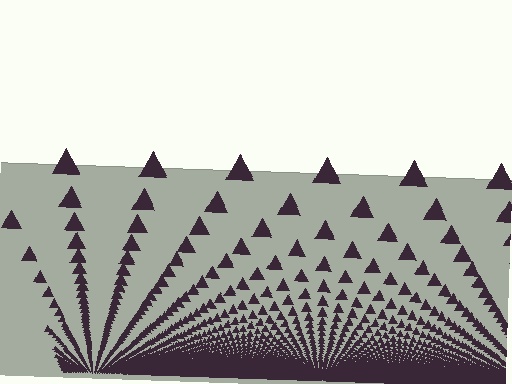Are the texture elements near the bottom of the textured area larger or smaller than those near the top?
Smaller. The gradient is inverted — elements near the bottom are smaller and denser.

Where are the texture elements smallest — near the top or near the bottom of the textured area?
Near the bottom.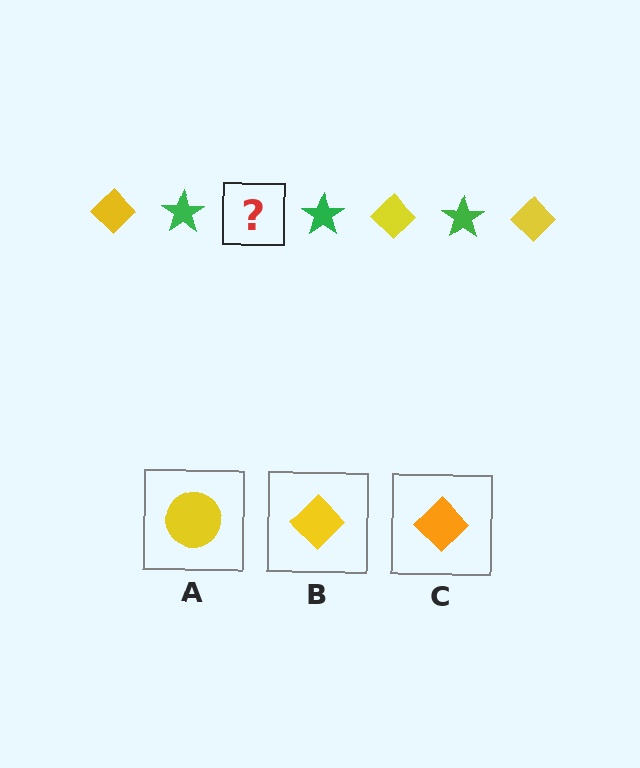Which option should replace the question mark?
Option B.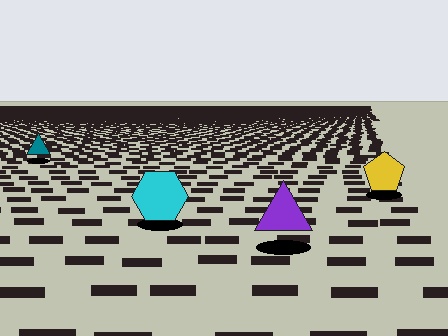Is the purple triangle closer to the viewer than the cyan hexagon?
Yes. The purple triangle is closer — you can tell from the texture gradient: the ground texture is coarser near it.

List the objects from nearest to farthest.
From nearest to farthest: the purple triangle, the cyan hexagon, the yellow pentagon, the teal triangle.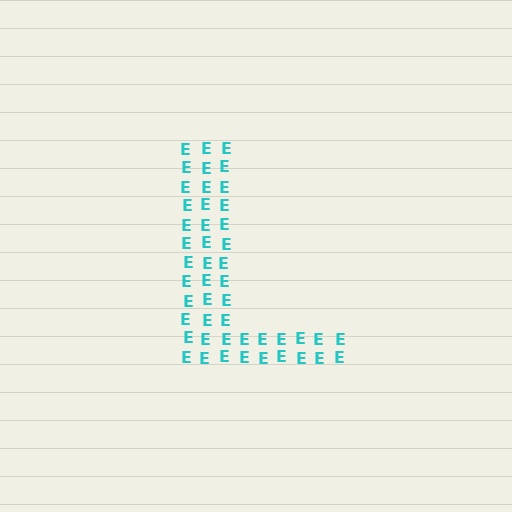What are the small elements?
The small elements are letter E's.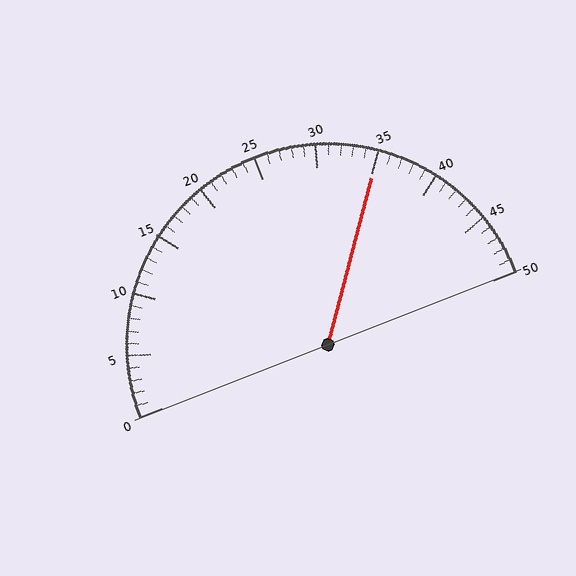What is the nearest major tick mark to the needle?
The nearest major tick mark is 35.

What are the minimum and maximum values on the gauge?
The gauge ranges from 0 to 50.